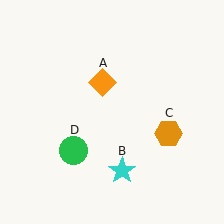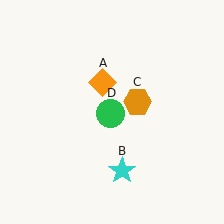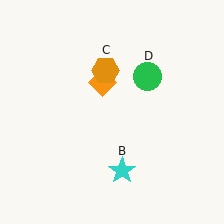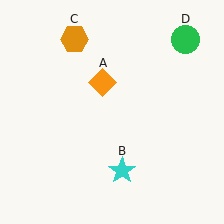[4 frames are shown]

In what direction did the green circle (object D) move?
The green circle (object D) moved up and to the right.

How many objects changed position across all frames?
2 objects changed position: orange hexagon (object C), green circle (object D).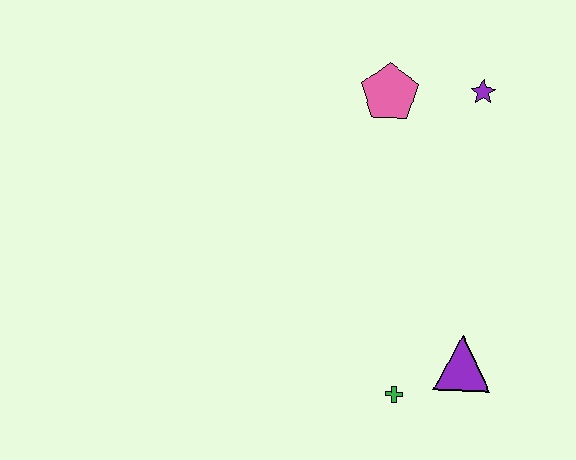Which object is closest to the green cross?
The purple triangle is closest to the green cross.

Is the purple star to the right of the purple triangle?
Yes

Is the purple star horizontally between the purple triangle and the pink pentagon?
No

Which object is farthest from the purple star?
The green cross is farthest from the purple star.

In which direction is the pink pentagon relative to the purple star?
The pink pentagon is to the left of the purple star.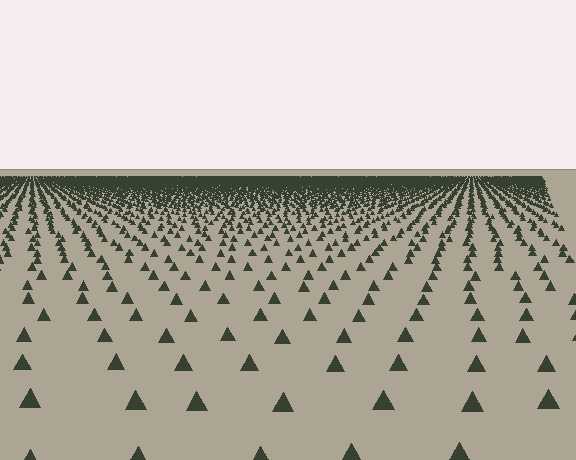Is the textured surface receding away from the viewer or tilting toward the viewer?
The surface is receding away from the viewer. Texture elements get smaller and denser toward the top.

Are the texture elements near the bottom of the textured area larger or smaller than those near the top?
Larger. Near the bottom, elements are closer to the viewer and appear at a bigger on-screen size.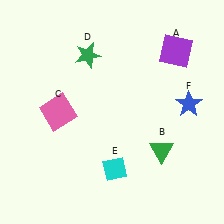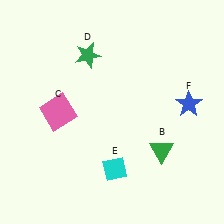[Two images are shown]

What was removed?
The purple square (A) was removed in Image 2.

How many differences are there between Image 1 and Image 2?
There is 1 difference between the two images.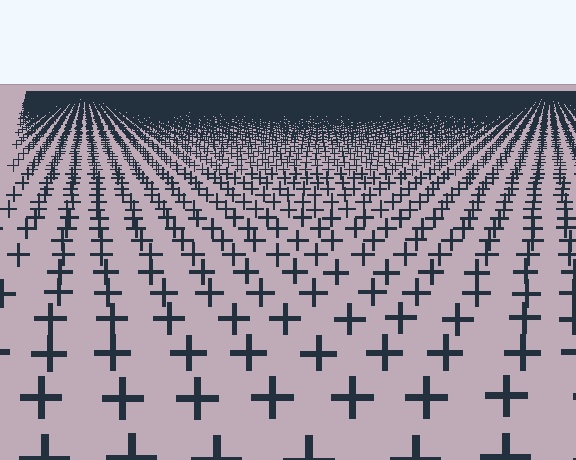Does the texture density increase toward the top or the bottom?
Density increases toward the top.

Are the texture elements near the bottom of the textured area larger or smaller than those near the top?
Larger. Near the bottom, elements are closer to the viewer and appear at a bigger on-screen size.